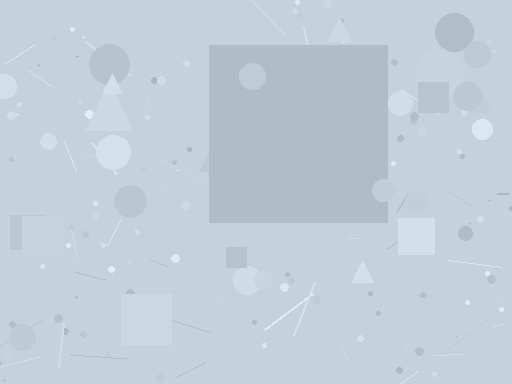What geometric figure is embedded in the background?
A square is embedded in the background.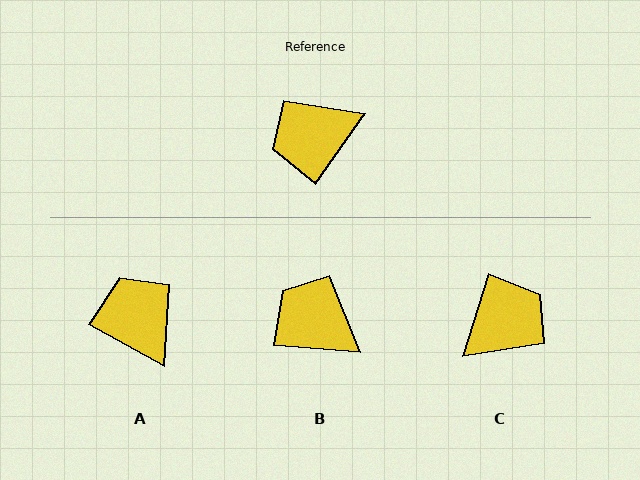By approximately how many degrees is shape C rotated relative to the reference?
Approximately 162 degrees clockwise.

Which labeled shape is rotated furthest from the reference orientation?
C, about 162 degrees away.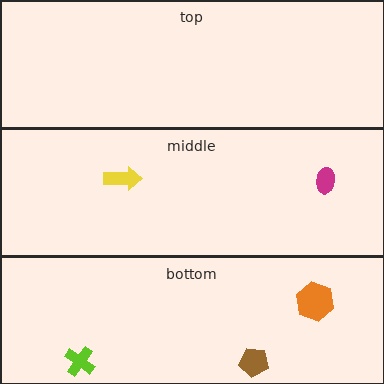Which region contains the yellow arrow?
The middle region.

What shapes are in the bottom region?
The orange hexagon, the lime cross, the brown pentagon.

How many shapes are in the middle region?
2.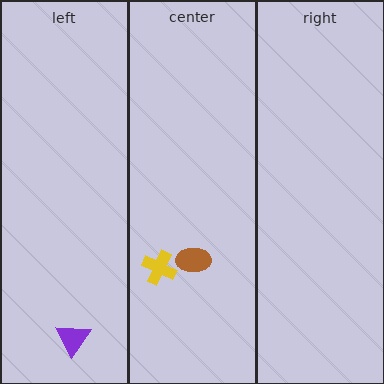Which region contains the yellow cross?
The center region.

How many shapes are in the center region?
2.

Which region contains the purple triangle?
The left region.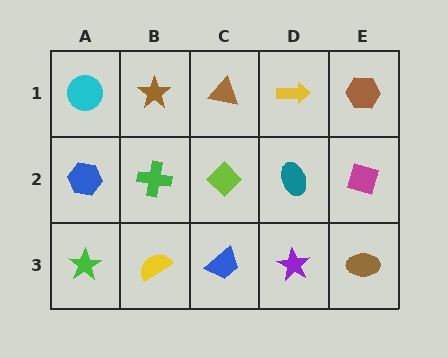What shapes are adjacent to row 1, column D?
A teal ellipse (row 2, column D), a brown triangle (row 1, column C), a brown hexagon (row 1, column E).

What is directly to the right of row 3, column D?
A brown ellipse.